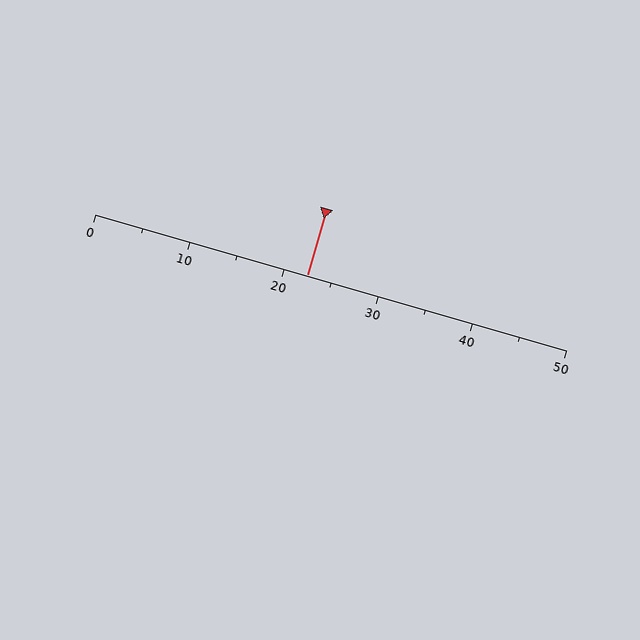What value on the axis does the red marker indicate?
The marker indicates approximately 22.5.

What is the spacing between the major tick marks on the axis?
The major ticks are spaced 10 apart.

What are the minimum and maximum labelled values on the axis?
The axis runs from 0 to 50.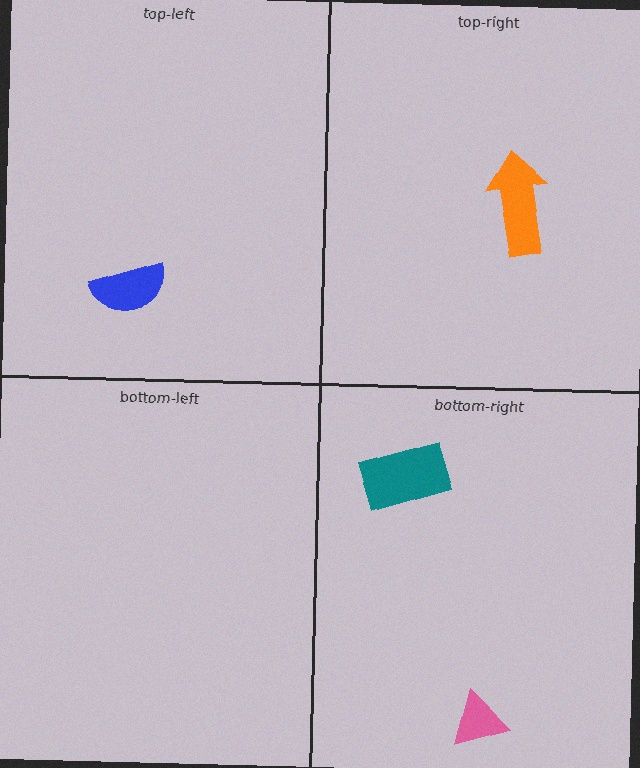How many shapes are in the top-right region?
1.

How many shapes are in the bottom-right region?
2.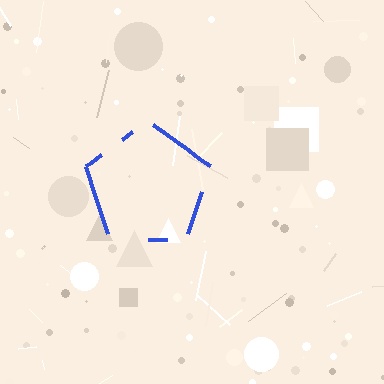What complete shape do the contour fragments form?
The contour fragments form a pentagon.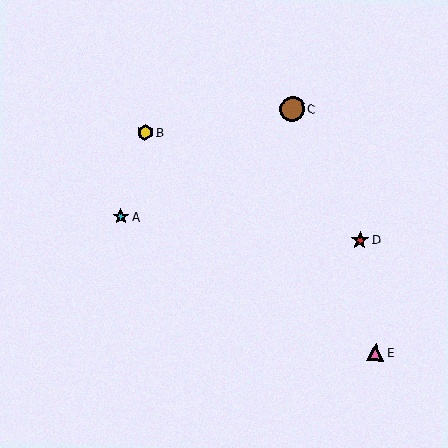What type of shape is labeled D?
Shape D is a red star.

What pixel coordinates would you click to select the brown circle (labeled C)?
Click at (292, 109) to select the brown circle C.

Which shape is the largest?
The brown circle (labeled C) is the largest.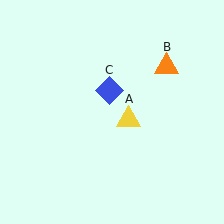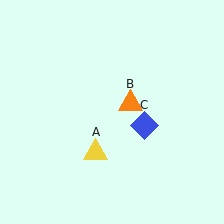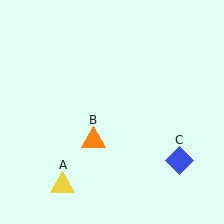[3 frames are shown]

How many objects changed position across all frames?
3 objects changed position: yellow triangle (object A), orange triangle (object B), blue diamond (object C).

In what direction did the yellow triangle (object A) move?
The yellow triangle (object A) moved down and to the left.